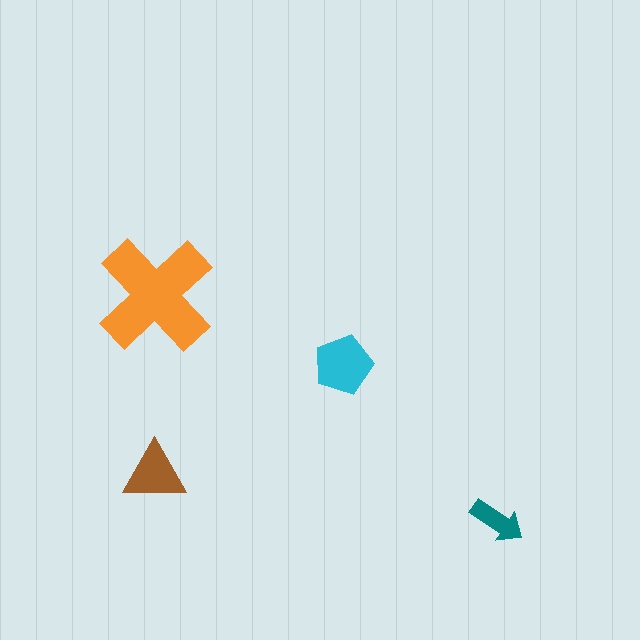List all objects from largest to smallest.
The orange cross, the cyan pentagon, the brown triangle, the teal arrow.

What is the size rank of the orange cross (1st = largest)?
1st.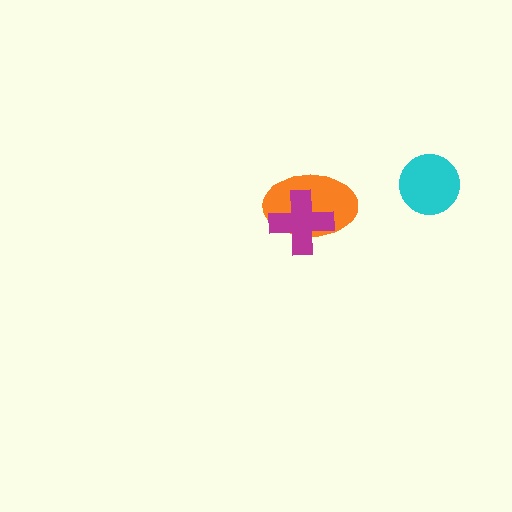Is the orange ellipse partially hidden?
Yes, it is partially covered by another shape.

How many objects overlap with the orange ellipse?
1 object overlaps with the orange ellipse.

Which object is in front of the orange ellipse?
The magenta cross is in front of the orange ellipse.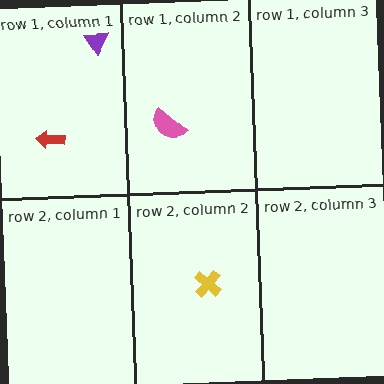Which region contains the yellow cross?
The row 2, column 2 region.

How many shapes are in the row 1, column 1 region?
2.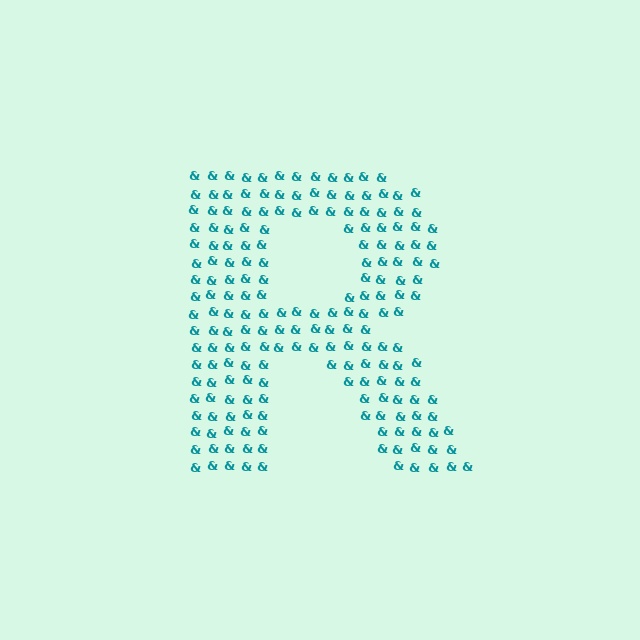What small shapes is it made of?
It is made of small ampersands.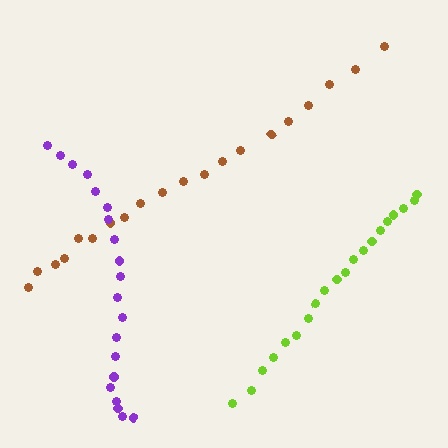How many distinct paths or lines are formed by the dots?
There are 3 distinct paths.